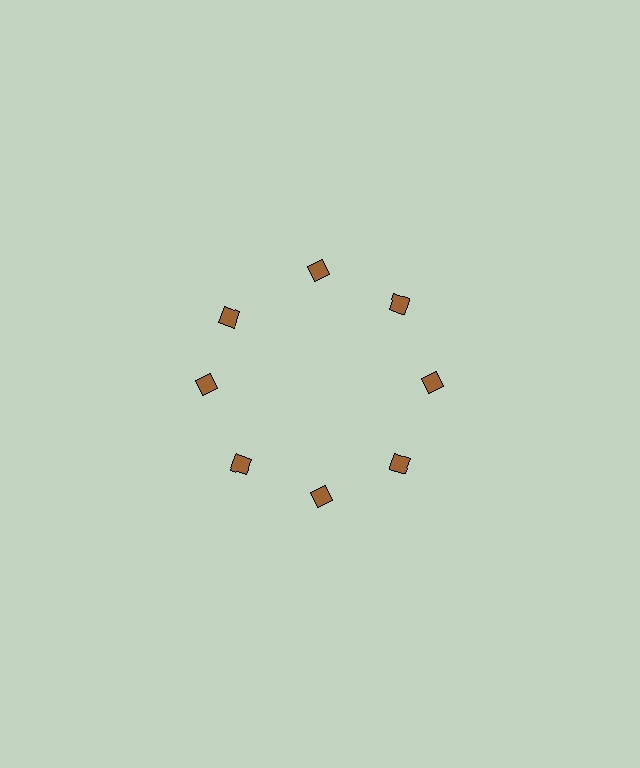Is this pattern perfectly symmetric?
No. The 8 brown diamonds are arranged in a ring, but one element near the 10 o'clock position is rotated out of alignment along the ring, breaking the 8-fold rotational symmetry.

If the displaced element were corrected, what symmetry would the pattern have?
It would have 8-fold rotational symmetry — the pattern would map onto itself every 45 degrees.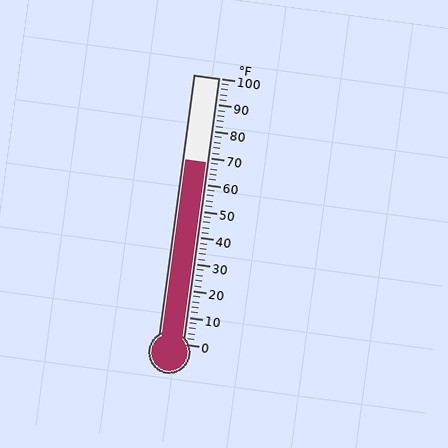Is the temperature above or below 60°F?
The temperature is above 60°F.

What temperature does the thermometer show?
The thermometer shows approximately 68°F.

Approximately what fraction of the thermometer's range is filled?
The thermometer is filled to approximately 70% of its range.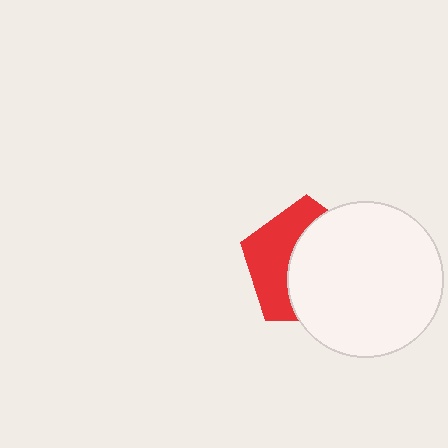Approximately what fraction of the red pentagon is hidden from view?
Roughly 59% of the red pentagon is hidden behind the white circle.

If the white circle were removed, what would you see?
You would see the complete red pentagon.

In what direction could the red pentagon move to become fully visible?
The red pentagon could move left. That would shift it out from behind the white circle entirely.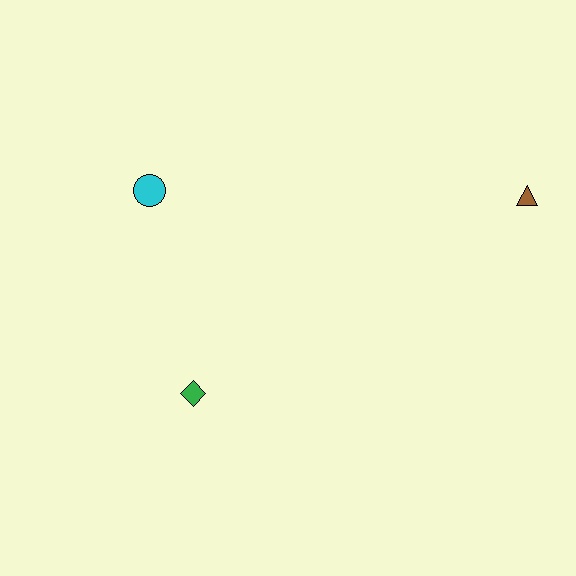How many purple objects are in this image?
There are no purple objects.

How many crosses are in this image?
There are no crosses.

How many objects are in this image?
There are 3 objects.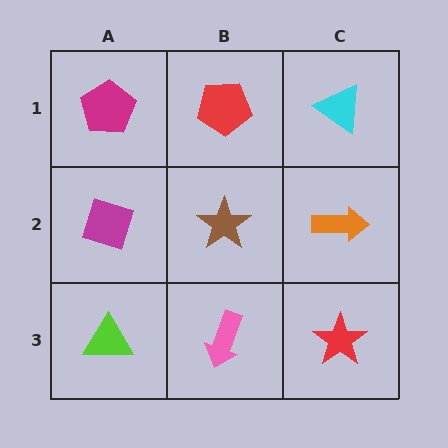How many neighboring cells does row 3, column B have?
3.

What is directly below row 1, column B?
A brown star.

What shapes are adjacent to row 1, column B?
A brown star (row 2, column B), a magenta pentagon (row 1, column A), a cyan triangle (row 1, column C).